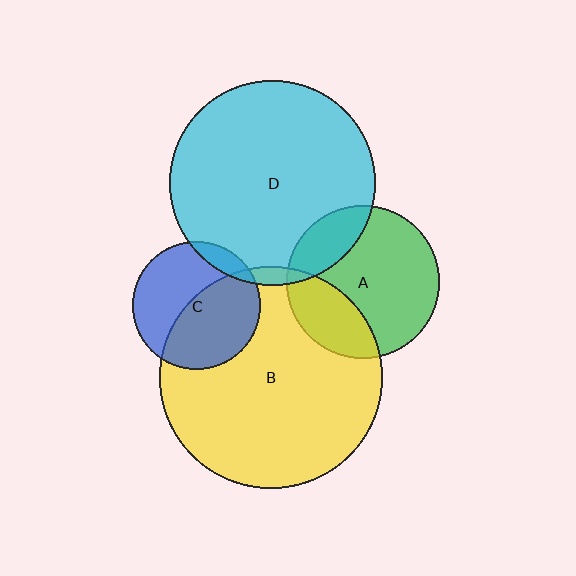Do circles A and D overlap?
Yes.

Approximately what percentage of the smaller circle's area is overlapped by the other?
Approximately 20%.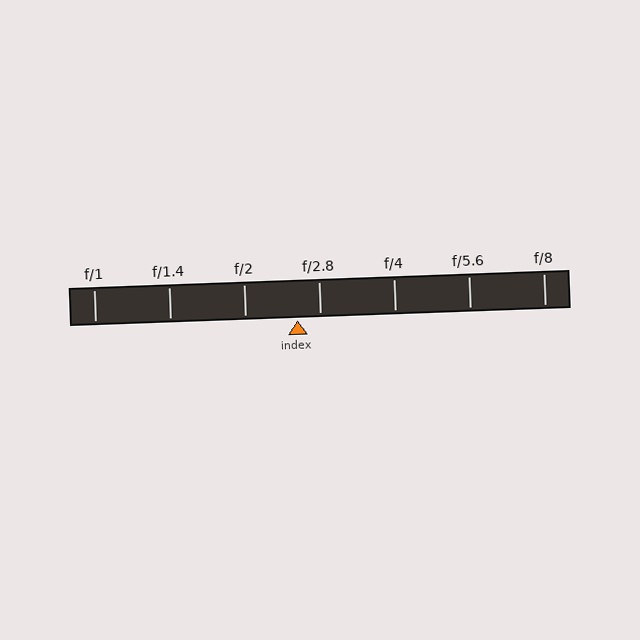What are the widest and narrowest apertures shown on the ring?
The widest aperture shown is f/1 and the narrowest is f/8.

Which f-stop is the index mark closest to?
The index mark is closest to f/2.8.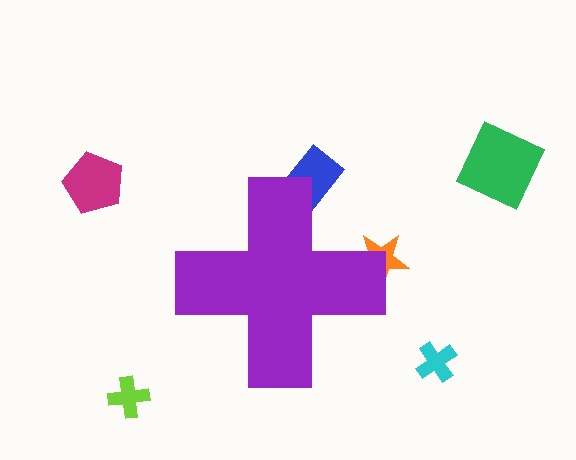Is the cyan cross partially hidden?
No, the cyan cross is fully visible.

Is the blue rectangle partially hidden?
Yes, the blue rectangle is partially hidden behind the purple cross.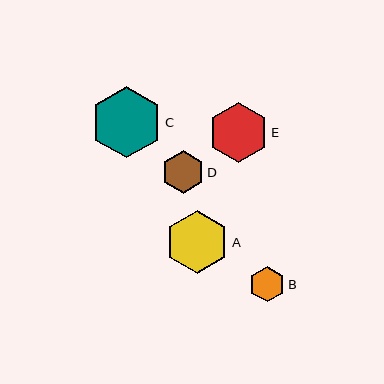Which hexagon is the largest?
Hexagon C is the largest with a size of approximately 71 pixels.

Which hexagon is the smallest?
Hexagon B is the smallest with a size of approximately 36 pixels.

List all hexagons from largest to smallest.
From largest to smallest: C, A, E, D, B.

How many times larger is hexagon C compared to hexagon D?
Hexagon C is approximately 1.7 times the size of hexagon D.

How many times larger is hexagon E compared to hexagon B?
Hexagon E is approximately 1.7 times the size of hexagon B.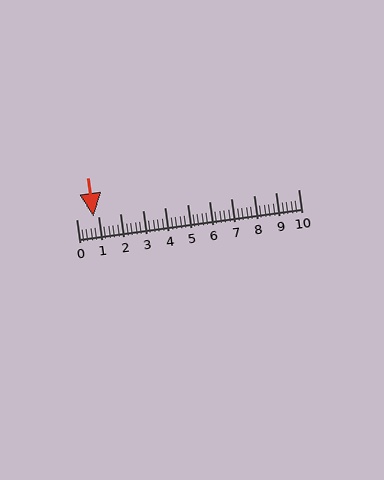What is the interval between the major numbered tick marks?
The major tick marks are spaced 1 units apart.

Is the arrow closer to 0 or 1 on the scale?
The arrow is closer to 1.